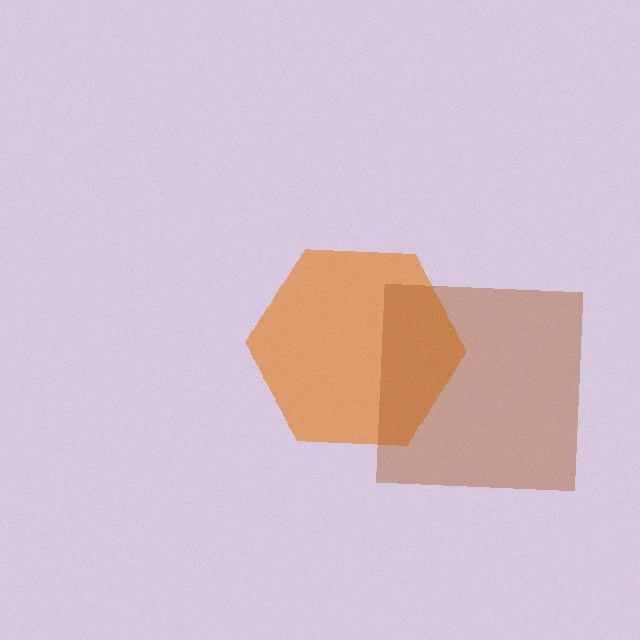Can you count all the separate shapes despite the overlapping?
Yes, there are 2 separate shapes.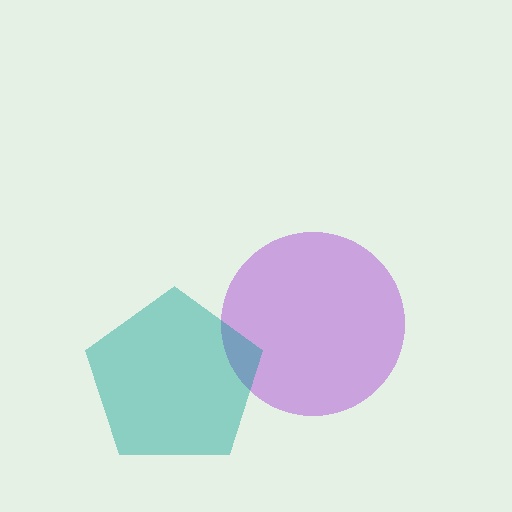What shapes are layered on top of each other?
The layered shapes are: a purple circle, a teal pentagon.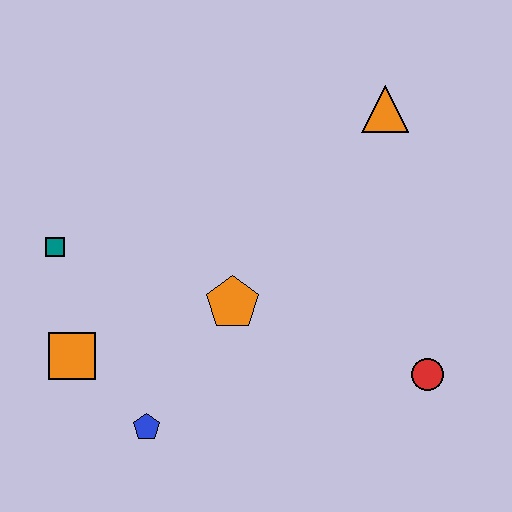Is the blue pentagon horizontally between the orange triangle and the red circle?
No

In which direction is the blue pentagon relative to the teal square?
The blue pentagon is below the teal square.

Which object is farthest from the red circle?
The teal square is farthest from the red circle.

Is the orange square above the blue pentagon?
Yes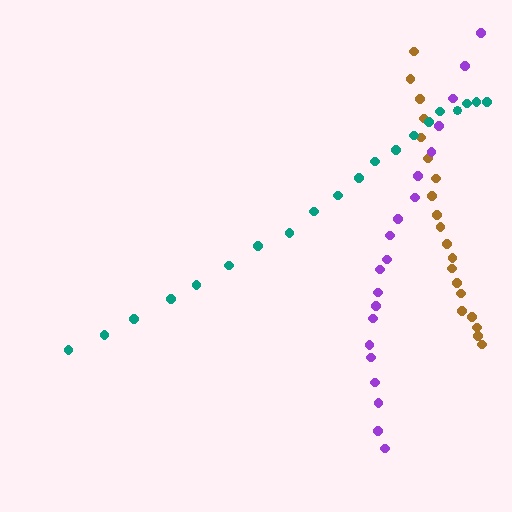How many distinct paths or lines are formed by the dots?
There are 3 distinct paths.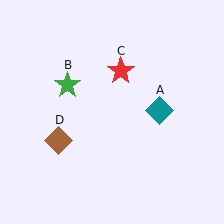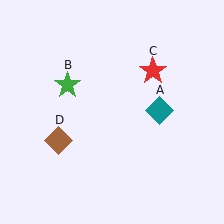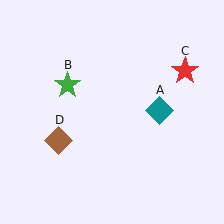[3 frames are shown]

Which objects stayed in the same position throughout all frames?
Teal diamond (object A) and green star (object B) and brown diamond (object D) remained stationary.